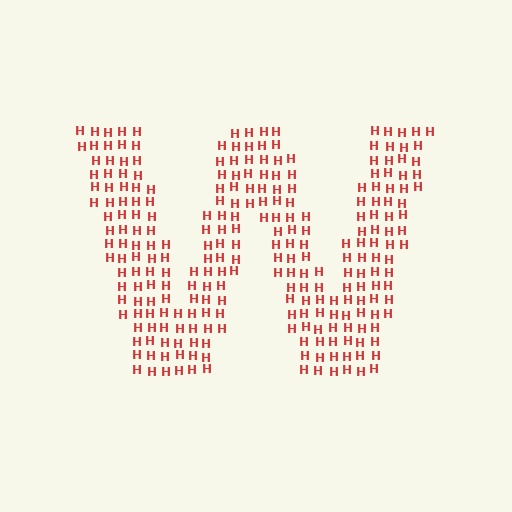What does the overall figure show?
The overall figure shows the letter W.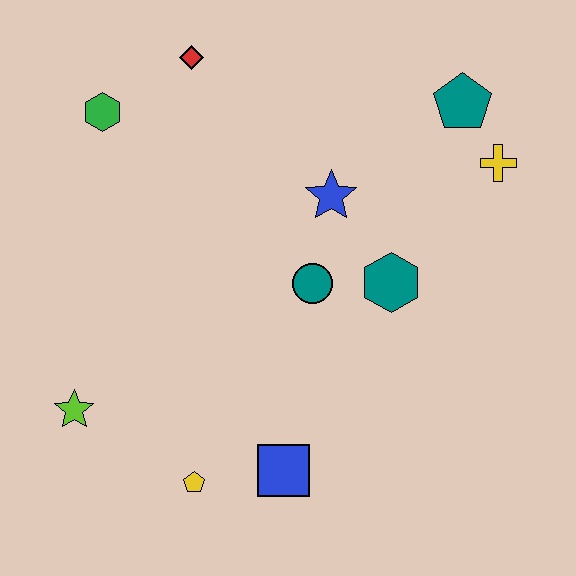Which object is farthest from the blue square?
The red diamond is farthest from the blue square.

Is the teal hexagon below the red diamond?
Yes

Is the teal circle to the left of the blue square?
No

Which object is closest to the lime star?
The yellow pentagon is closest to the lime star.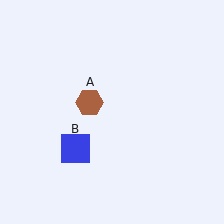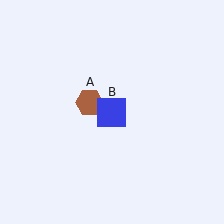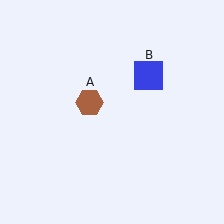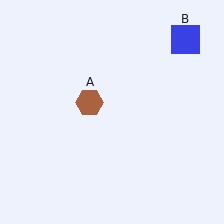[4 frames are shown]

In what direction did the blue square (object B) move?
The blue square (object B) moved up and to the right.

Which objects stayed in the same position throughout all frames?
Brown hexagon (object A) remained stationary.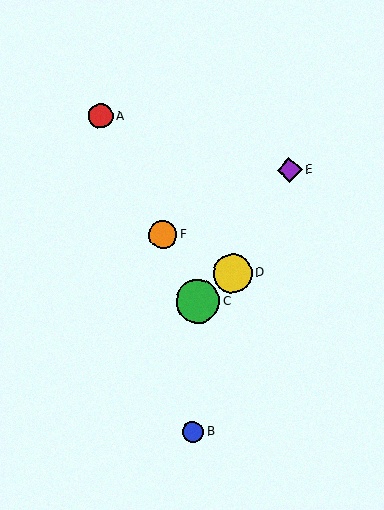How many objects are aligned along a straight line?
3 objects (A, C, F) are aligned along a straight line.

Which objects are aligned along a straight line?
Objects A, C, F are aligned along a straight line.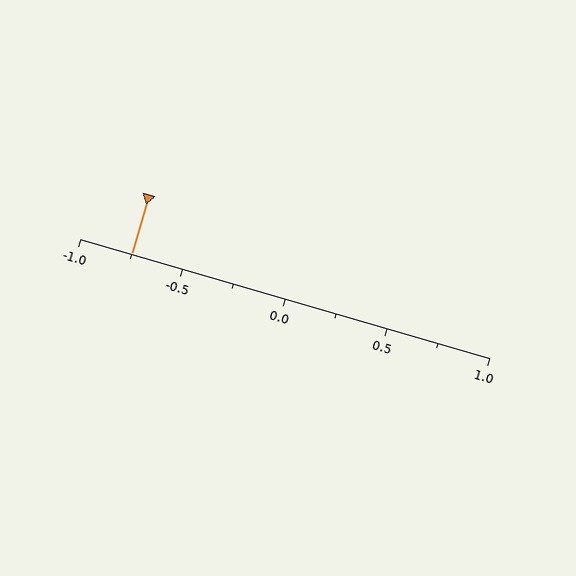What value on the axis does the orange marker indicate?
The marker indicates approximately -0.75.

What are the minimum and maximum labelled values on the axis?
The axis runs from -1.0 to 1.0.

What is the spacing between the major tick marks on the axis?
The major ticks are spaced 0.5 apart.